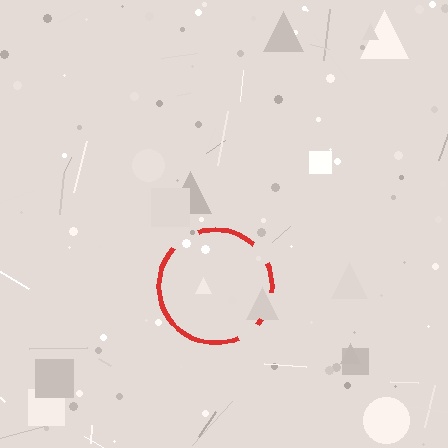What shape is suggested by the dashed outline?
The dashed outline suggests a circle.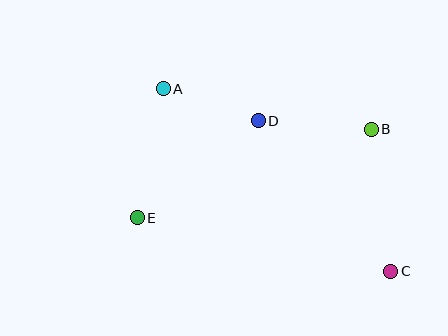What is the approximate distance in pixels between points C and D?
The distance between C and D is approximately 201 pixels.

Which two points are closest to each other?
Points A and D are closest to each other.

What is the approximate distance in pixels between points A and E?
The distance between A and E is approximately 132 pixels.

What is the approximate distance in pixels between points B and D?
The distance between B and D is approximately 113 pixels.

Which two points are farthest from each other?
Points A and C are farthest from each other.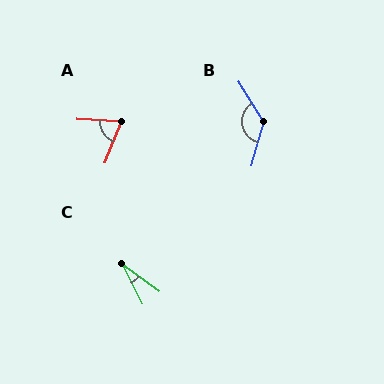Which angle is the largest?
B, at approximately 132 degrees.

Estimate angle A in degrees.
Approximately 71 degrees.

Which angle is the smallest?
C, at approximately 27 degrees.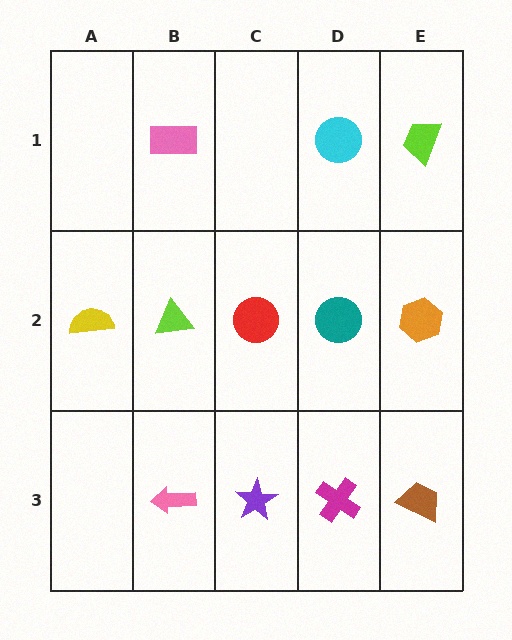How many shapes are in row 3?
4 shapes.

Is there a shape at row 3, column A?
No, that cell is empty.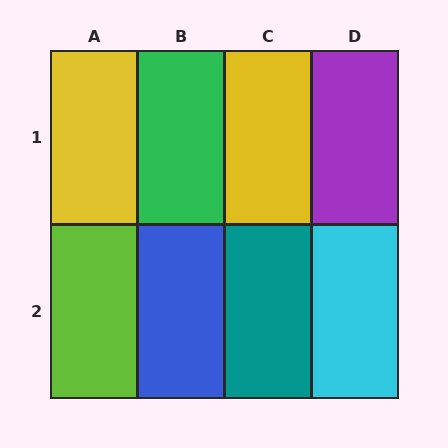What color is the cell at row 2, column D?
Cyan.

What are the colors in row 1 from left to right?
Yellow, green, yellow, purple.